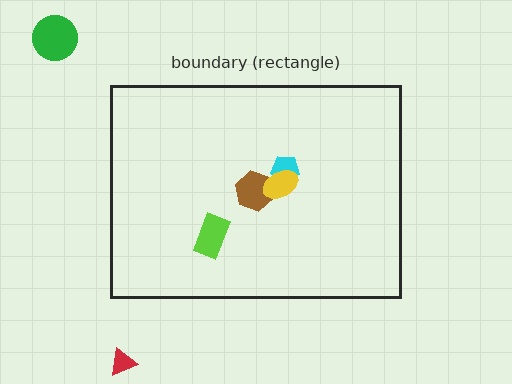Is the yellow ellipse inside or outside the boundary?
Inside.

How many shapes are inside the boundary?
4 inside, 2 outside.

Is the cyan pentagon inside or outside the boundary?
Inside.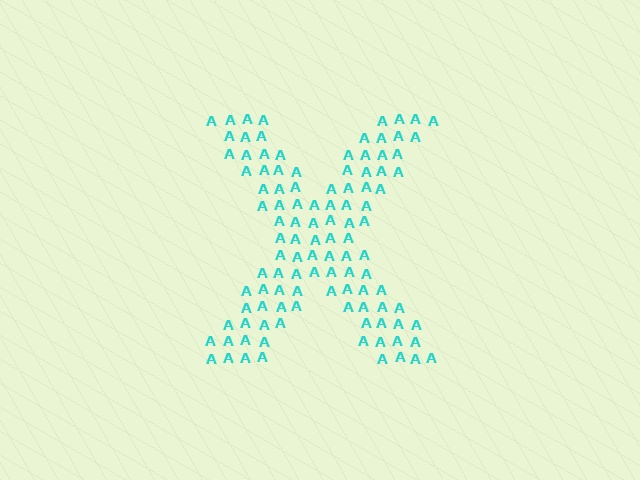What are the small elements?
The small elements are letter A's.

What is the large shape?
The large shape is the letter X.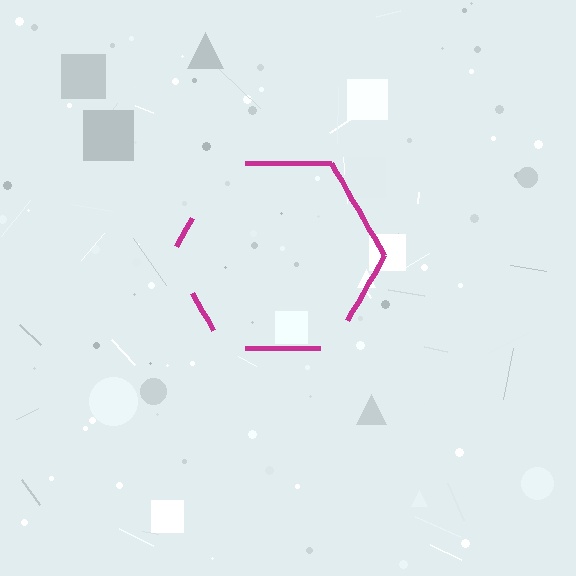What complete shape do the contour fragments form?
The contour fragments form a hexagon.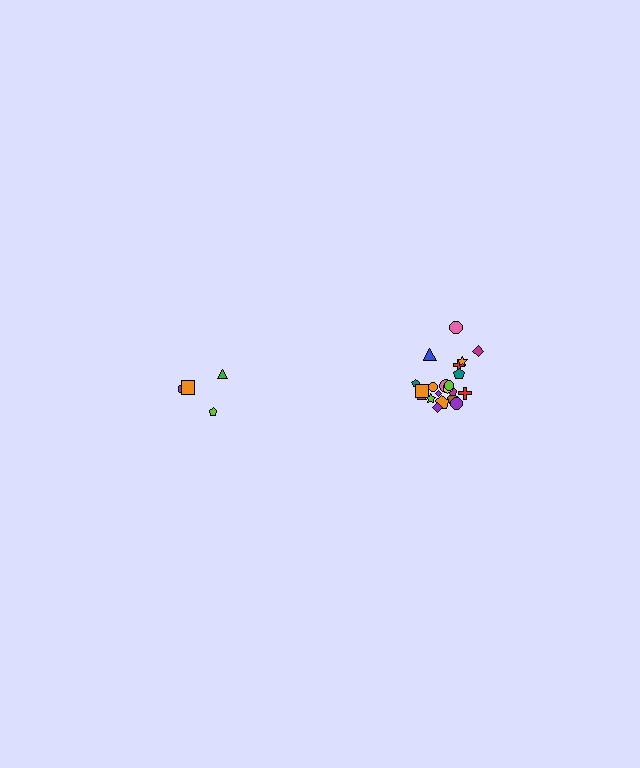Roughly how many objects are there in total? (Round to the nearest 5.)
Roughly 25 objects in total.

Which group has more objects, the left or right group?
The right group.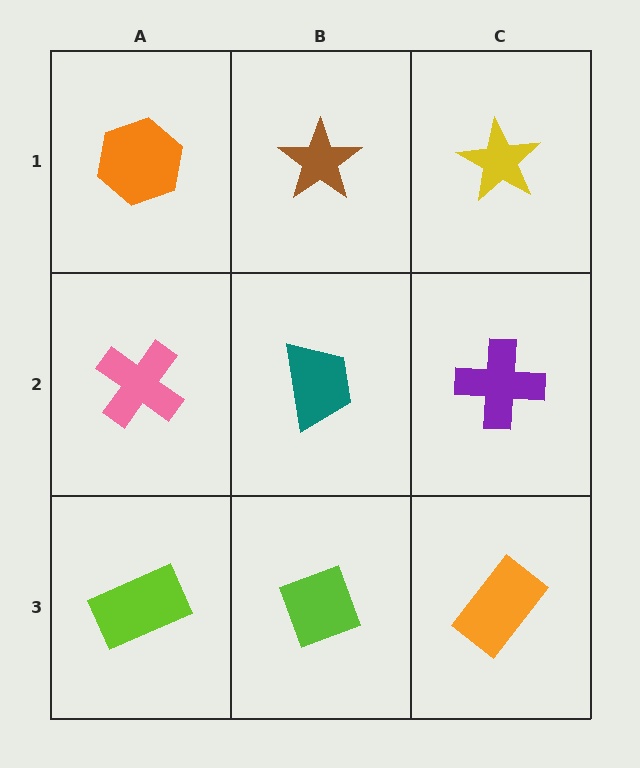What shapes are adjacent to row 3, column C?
A purple cross (row 2, column C), a lime diamond (row 3, column B).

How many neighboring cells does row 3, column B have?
3.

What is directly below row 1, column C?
A purple cross.